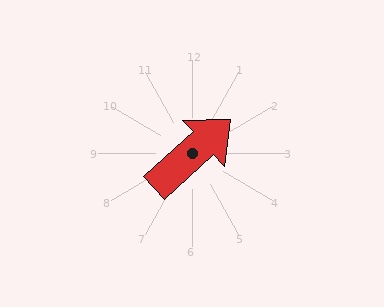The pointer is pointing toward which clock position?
Roughly 2 o'clock.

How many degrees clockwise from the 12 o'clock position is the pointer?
Approximately 48 degrees.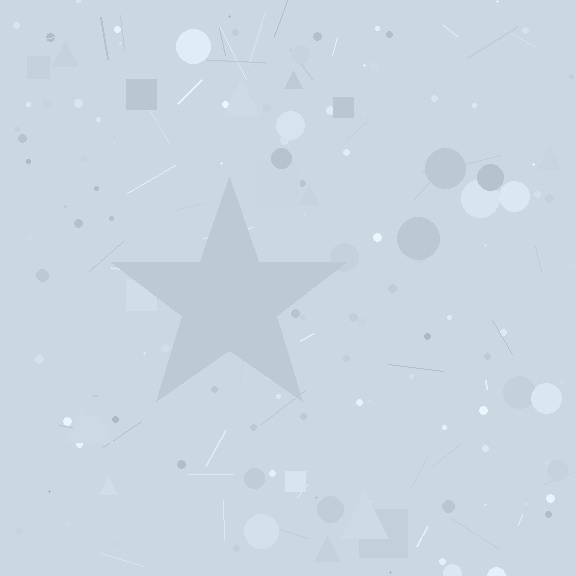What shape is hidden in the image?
A star is hidden in the image.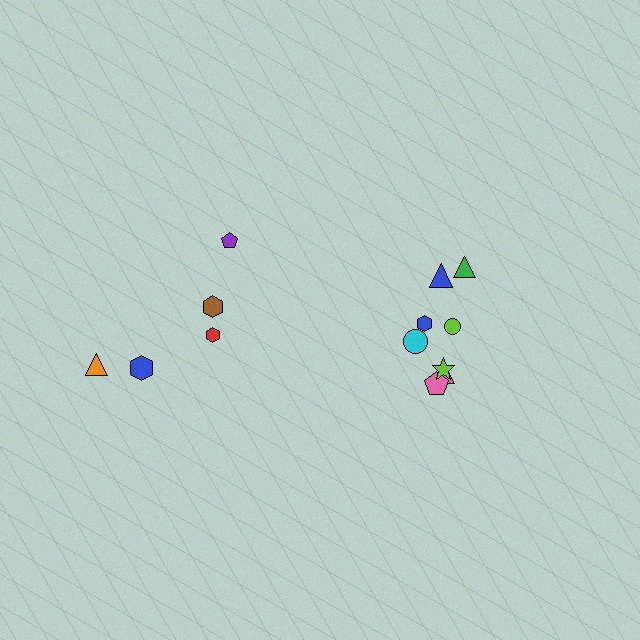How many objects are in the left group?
There are 5 objects.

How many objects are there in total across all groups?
There are 13 objects.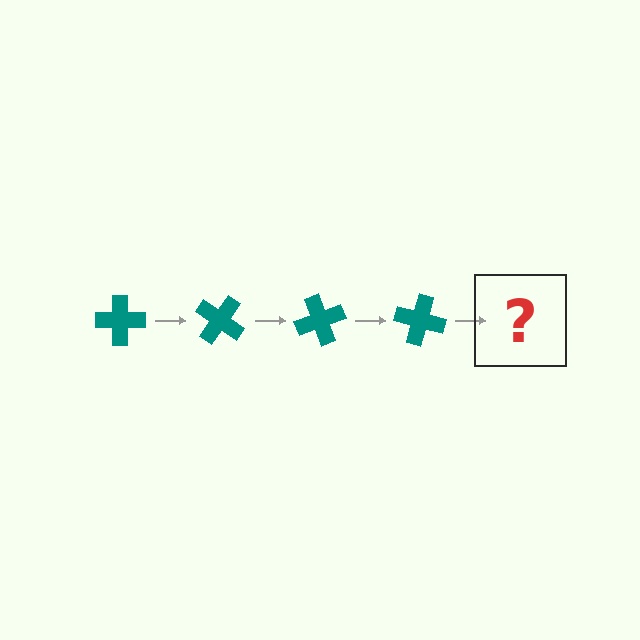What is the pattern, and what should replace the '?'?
The pattern is that the cross rotates 35 degrees each step. The '?' should be a teal cross rotated 140 degrees.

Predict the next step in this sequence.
The next step is a teal cross rotated 140 degrees.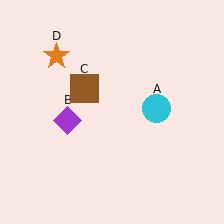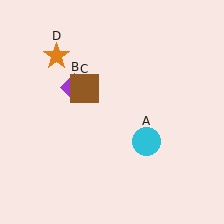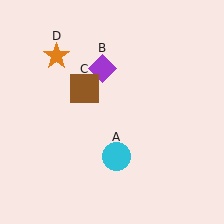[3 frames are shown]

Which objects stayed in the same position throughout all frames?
Brown square (object C) and orange star (object D) remained stationary.